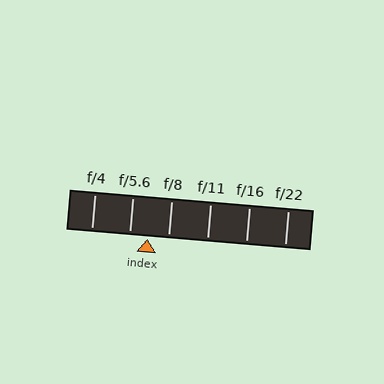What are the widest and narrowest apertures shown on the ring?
The widest aperture shown is f/4 and the narrowest is f/22.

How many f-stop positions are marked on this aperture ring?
There are 6 f-stop positions marked.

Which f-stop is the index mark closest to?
The index mark is closest to f/5.6.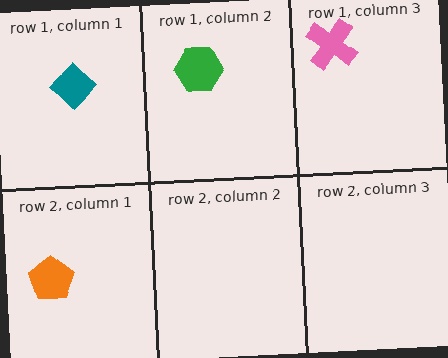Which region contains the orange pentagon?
The row 2, column 1 region.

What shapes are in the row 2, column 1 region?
The orange pentagon.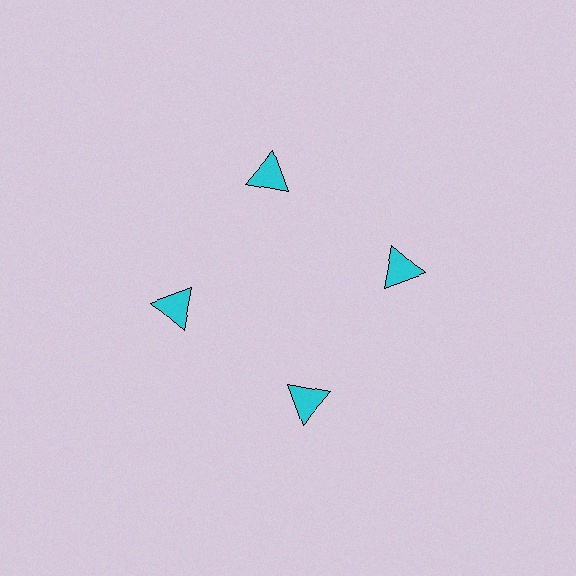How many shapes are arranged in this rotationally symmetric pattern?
There are 4 shapes, arranged in 4 groups of 1.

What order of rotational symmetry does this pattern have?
This pattern has 4-fold rotational symmetry.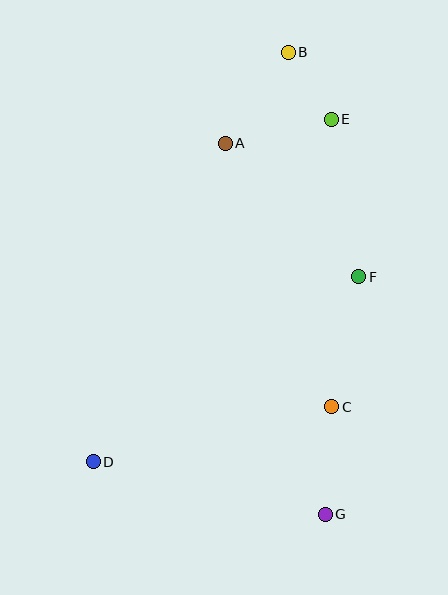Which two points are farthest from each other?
Points B and G are farthest from each other.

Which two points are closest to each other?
Points B and E are closest to each other.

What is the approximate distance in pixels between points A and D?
The distance between A and D is approximately 345 pixels.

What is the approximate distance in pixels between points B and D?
The distance between B and D is approximately 453 pixels.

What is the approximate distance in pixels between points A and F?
The distance between A and F is approximately 189 pixels.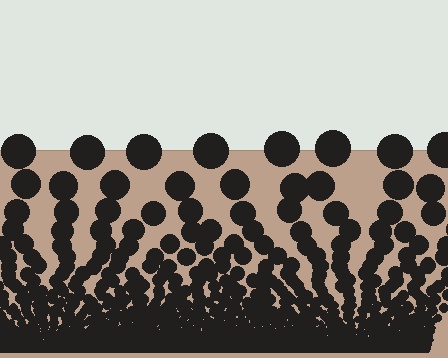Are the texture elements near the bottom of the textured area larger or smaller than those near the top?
Smaller. The gradient is inverted — elements near the bottom are smaller and denser.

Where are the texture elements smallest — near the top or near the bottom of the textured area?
Near the bottom.